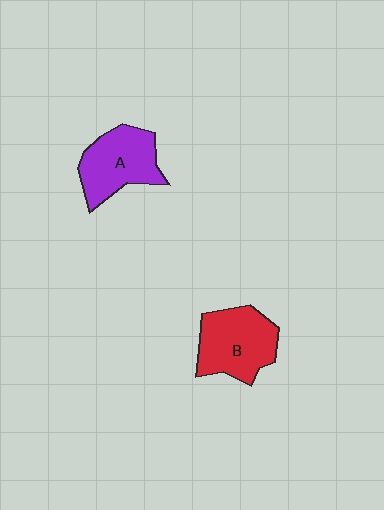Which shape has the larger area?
Shape B (red).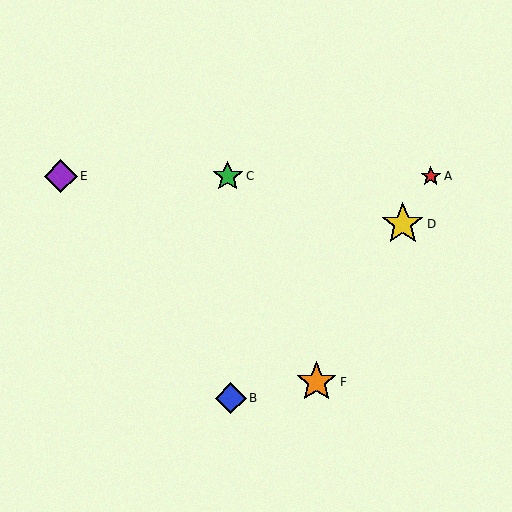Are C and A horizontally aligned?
Yes, both are at y≈176.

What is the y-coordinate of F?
Object F is at y≈382.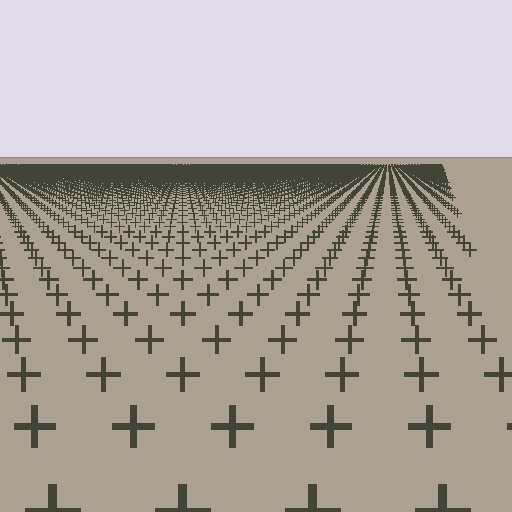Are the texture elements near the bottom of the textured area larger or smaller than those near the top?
Larger. Near the bottom, elements are closer to the viewer and appear at a bigger on-screen size.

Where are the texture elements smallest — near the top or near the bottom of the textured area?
Near the top.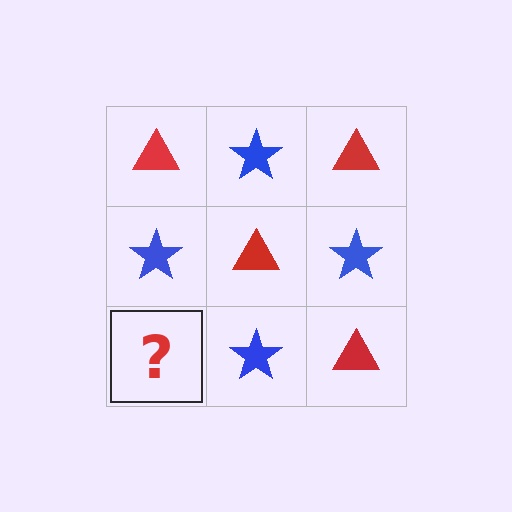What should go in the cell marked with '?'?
The missing cell should contain a red triangle.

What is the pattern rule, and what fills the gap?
The rule is that it alternates red triangle and blue star in a checkerboard pattern. The gap should be filled with a red triangle.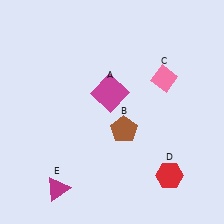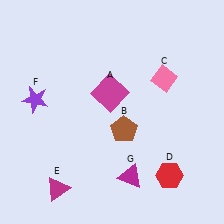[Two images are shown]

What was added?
A purple star (F), a magenta triangle (G) were added in Image 2.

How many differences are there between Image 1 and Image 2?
There are 2 differences between the two images.